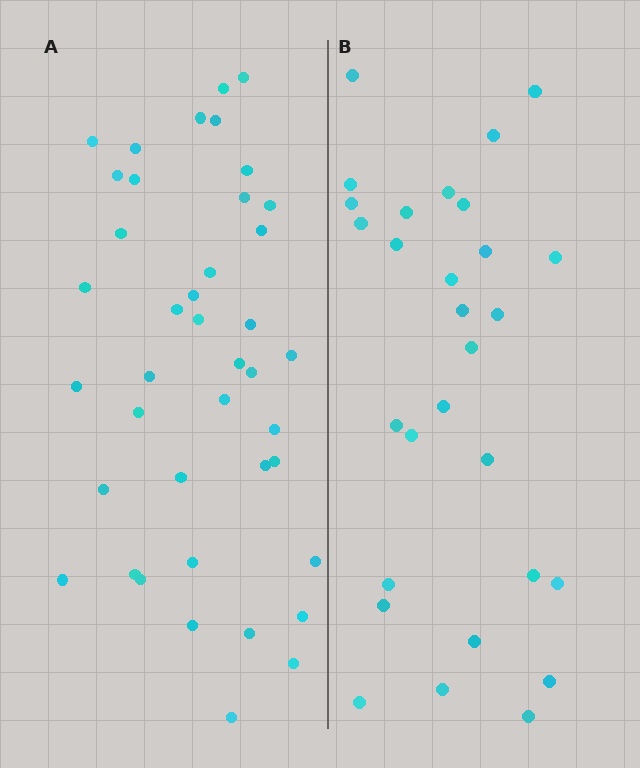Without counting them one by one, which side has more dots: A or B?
Region A (the left region) has more dots.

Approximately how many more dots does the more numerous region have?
Region A has roughly 12 or so more dots than region B.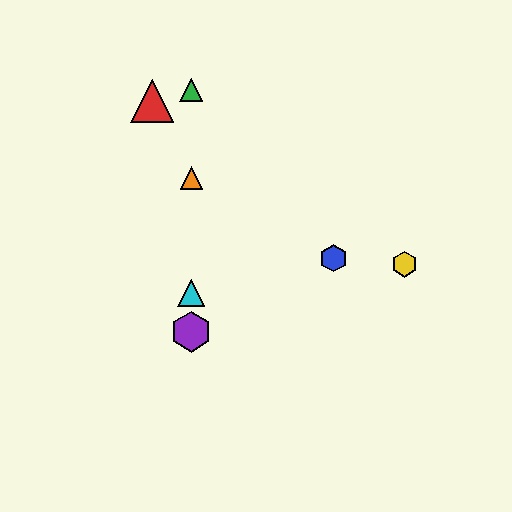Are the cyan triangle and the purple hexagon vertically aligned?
Yes, both are at x≈191.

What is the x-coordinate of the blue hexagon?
The blue hexagon is at x≈333.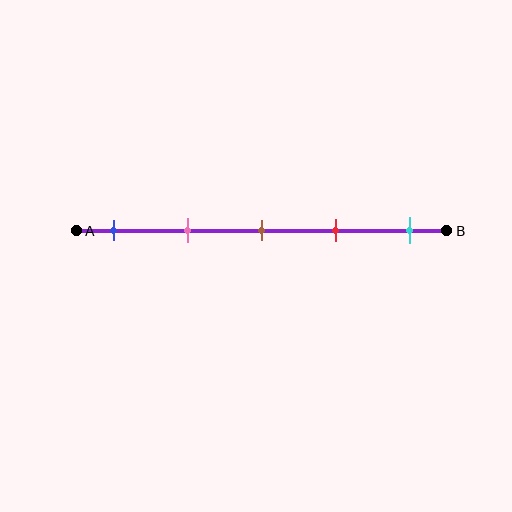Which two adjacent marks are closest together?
The brown and red marks are the closest adjacent pair.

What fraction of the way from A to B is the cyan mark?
The cyan mark is approximately 90% (0.9) of the way from A to B.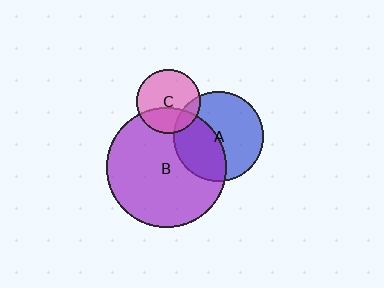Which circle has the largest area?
Circle B (purple).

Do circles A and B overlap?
Yes.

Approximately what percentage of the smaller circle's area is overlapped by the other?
Approximately 40%.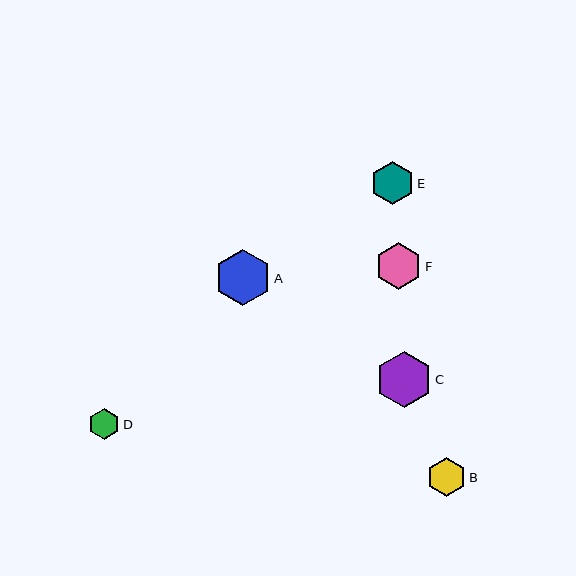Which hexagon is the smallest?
Hexagon D is the smallest with a size of approximately 31 pixels.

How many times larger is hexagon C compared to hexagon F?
Hexagon C is approximately 1.2 times the size of hexagon F.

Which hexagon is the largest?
Hexagon C is the largest with a size of approximately 57 pixels.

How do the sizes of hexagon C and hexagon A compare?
Hexagon C and hexagon A are approximately the same size.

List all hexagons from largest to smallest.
From largest to smallest: C, A, F, E, B, D.